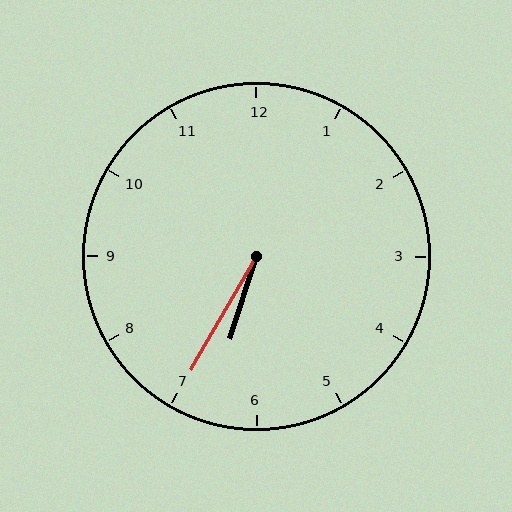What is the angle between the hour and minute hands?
Approximately 12 degrees.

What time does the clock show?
6:35.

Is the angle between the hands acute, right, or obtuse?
It is acute.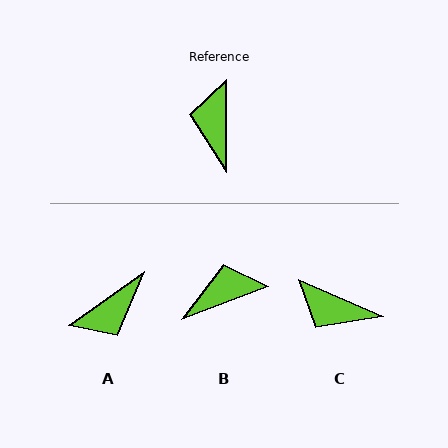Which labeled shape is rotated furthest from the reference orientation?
A, about 125 degrees away.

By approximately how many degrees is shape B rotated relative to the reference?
Approximately 70 degrees clockwise.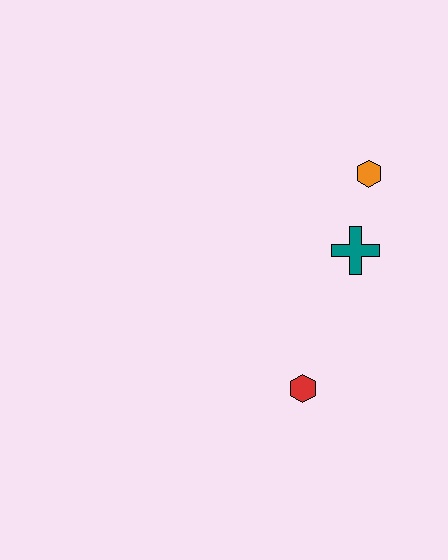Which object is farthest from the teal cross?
The red hexagon is farthest from the teal cross.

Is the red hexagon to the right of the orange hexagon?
No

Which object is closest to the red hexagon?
The teal cross is closest to the red hexagon.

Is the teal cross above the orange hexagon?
No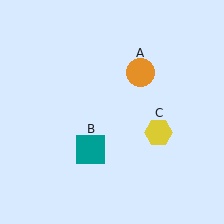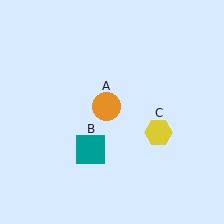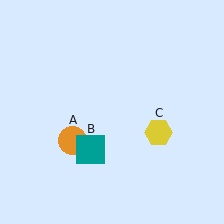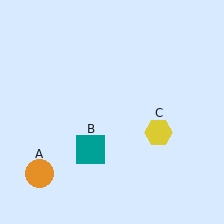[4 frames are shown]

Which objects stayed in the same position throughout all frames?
Teal square (object B) and yellow hexagon (object C) remained stationary.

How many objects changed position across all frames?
1 object changed position: orange circle (object A).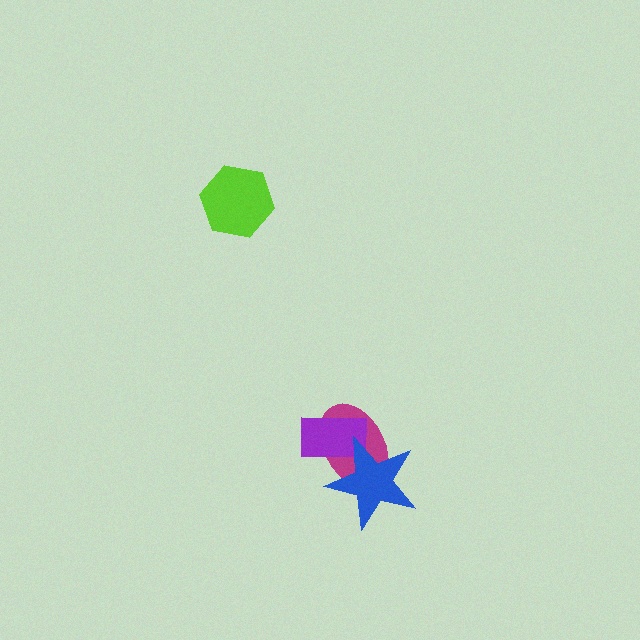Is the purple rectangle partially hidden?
Yes, it is partially covered by another shape.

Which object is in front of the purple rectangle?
The blue star is in front of the purple rectangle.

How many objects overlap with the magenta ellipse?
2 objects overlap with the magenta ellipse.